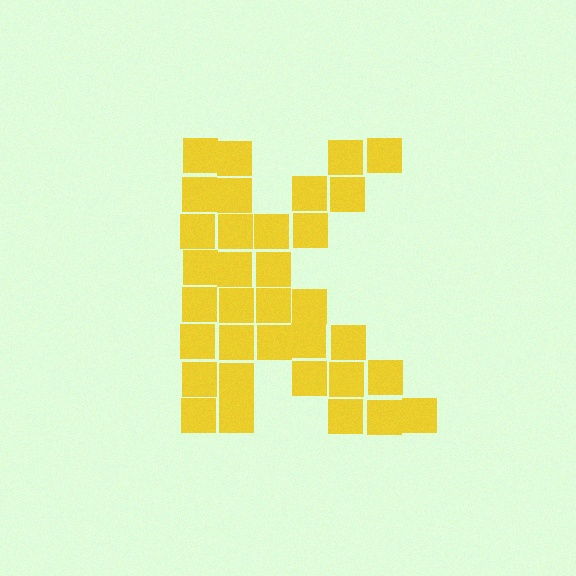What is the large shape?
The large shape is the letter K.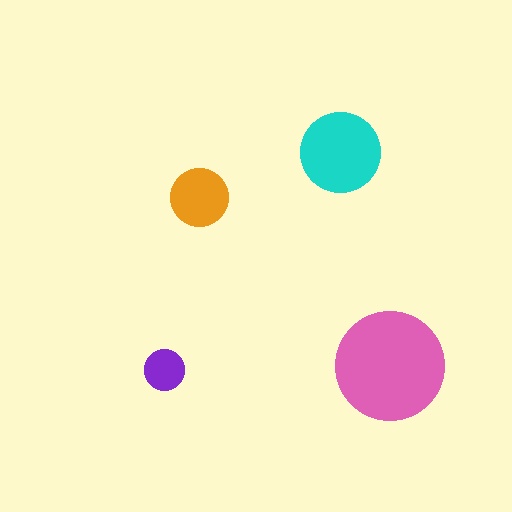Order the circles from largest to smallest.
the pink one, the cyan one, the orange one, the purple one.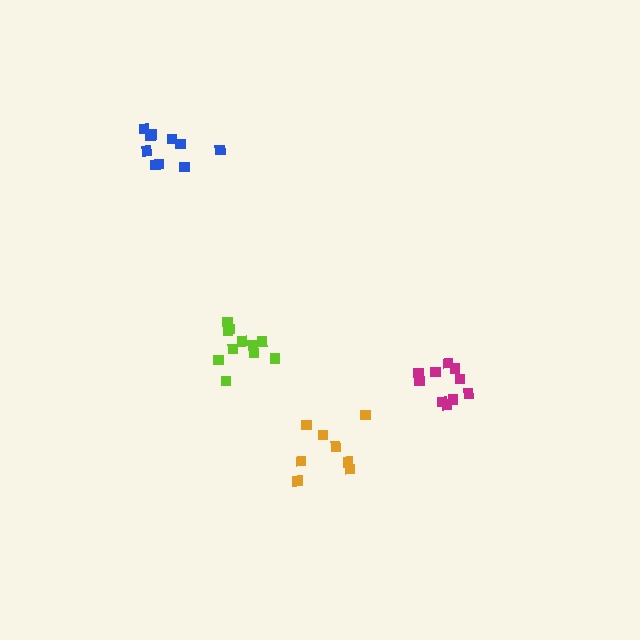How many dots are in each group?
Group 1: 10 dots, Group 2: 8 dots, Group 3: 11 dots, Group 4: 10 dots (39 total).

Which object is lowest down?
The orange cluster is bottommost.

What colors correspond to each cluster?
The clusters are colored: magenta, orange, lime, blue.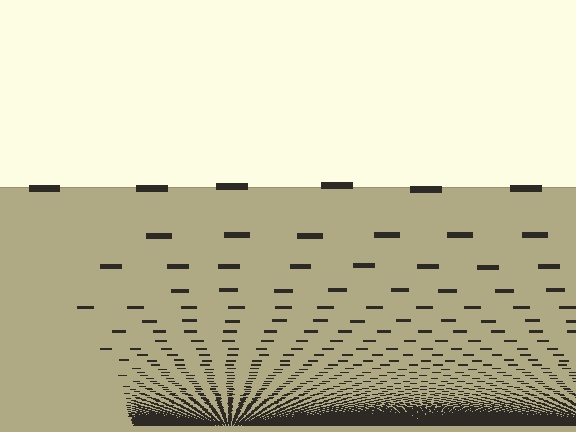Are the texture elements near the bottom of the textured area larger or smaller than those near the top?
Smaller. The gradient is inverted — elements near the bottom are smaller and denser.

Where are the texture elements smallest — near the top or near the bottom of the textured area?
Near the bottom.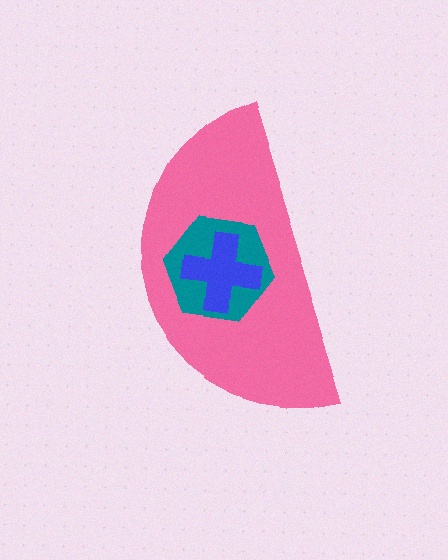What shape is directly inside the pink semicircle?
The teal hexagon.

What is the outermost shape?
The pink semicircle.